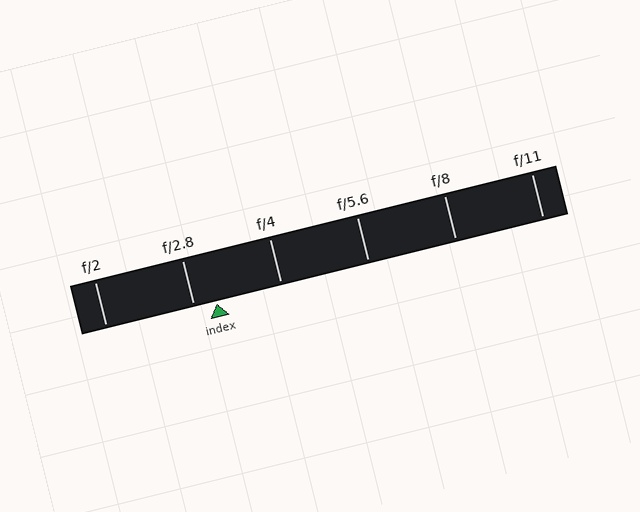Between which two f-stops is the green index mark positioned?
The index mark is between f/2.8 and f/4.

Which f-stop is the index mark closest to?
The index mark is closest to f/2.8.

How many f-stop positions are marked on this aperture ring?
There are 6 f-stop positions marked.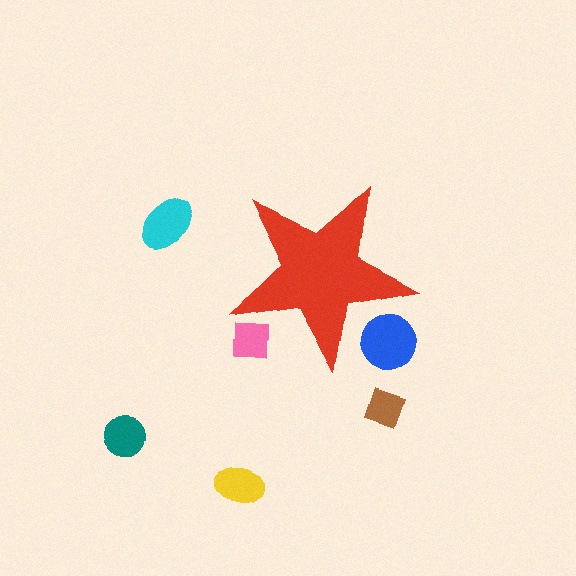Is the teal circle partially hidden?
No, the teal circle is fully visible.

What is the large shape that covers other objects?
A red star.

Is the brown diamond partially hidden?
No, the brown diamond is fully visible.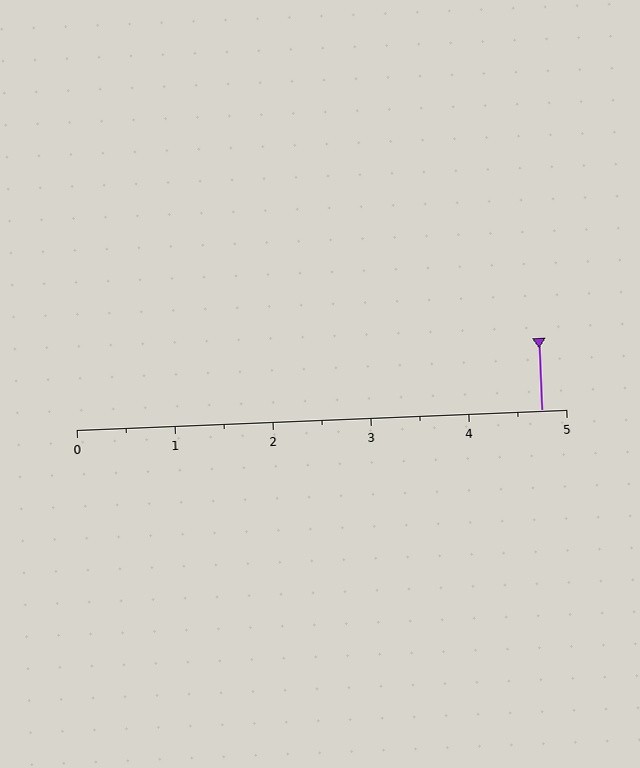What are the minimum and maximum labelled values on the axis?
The axis runs from 0 to 5.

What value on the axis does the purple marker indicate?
The marker indicates approximately 4.8.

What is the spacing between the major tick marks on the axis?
The major ticks are spaced 1 apart.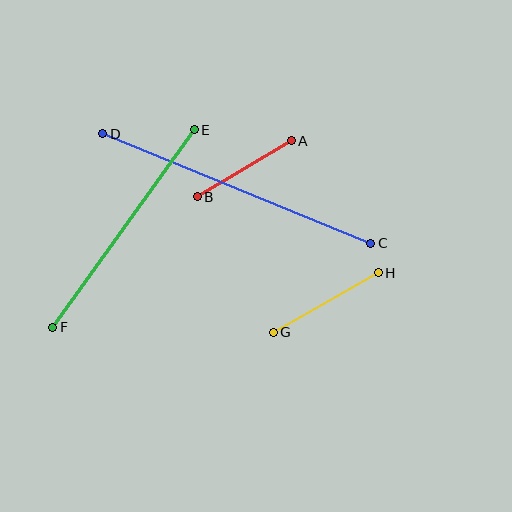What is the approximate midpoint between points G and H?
The midpoint is at approximately (326, 303) pixels.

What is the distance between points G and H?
The distance is approximately 120 pixels.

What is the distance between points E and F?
The distance is approximately 243 pixels.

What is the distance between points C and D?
The distance is approximately 289 pixels.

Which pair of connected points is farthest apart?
Points C and D are farthest apart.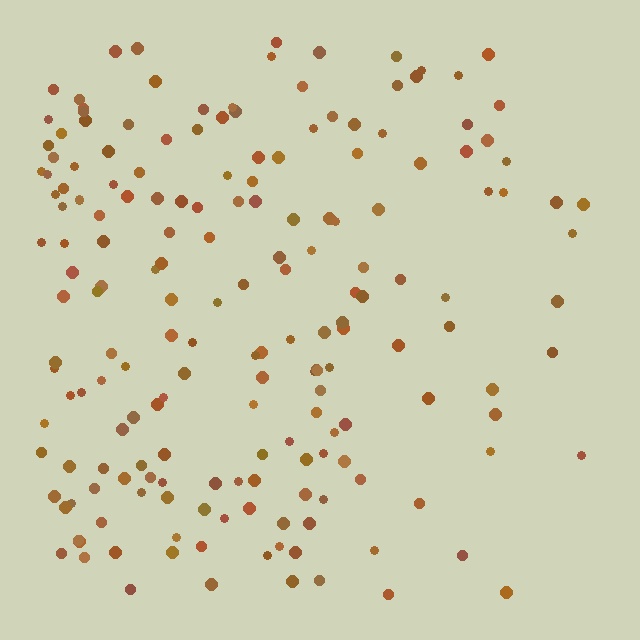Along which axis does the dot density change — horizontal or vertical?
Horizontal.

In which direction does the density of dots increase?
From right to left, with the left side densest.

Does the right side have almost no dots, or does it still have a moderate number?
Still a moderate number, just noticeably fewer than the left.